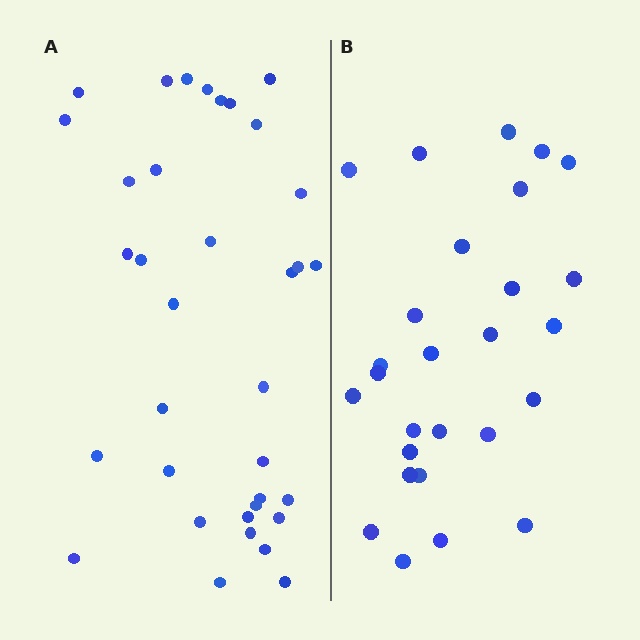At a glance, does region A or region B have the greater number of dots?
Region A (the left region) has more dots.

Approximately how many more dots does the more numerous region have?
Region A has roughly 8 or so more dots than region B.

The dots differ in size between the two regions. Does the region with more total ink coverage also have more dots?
No. Region B has more total ink coverage because its dots are larger, but region A actually contains more individual dots. Total area can be misleading — the number of items is what matters here.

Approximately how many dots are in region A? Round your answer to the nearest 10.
About 40 dots. (The exact count is 35, which rounds to 40.)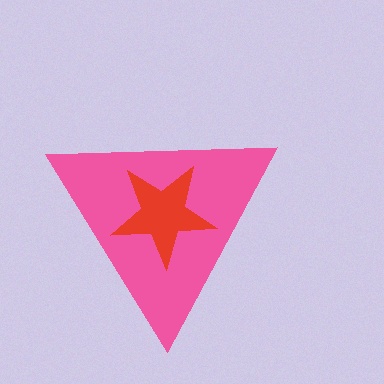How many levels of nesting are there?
2.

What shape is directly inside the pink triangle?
The red star.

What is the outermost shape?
The pink triangle.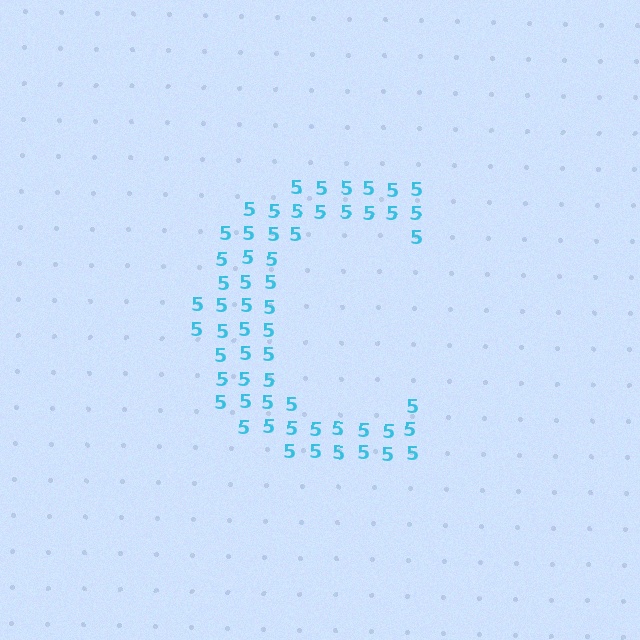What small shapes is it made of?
It is made of small digit 5's.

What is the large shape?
The large shape is the letter C.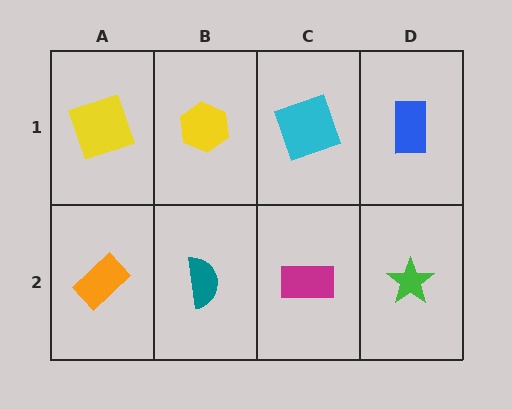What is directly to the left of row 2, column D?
A magenta rectangle.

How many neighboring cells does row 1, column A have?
2.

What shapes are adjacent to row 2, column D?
A blue rectangle (row 1, column D), a magenta rectangle (row 2, column C).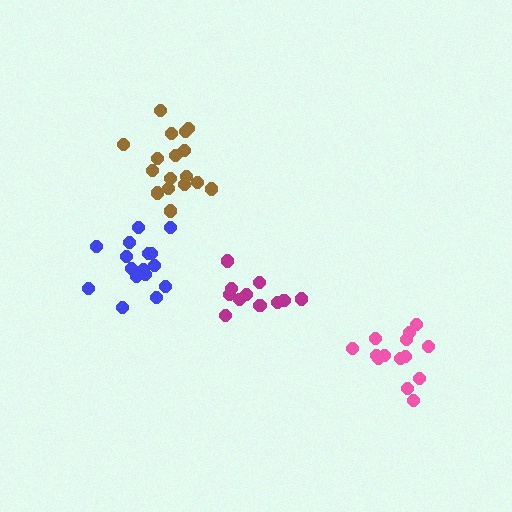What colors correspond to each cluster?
The clusters are colored: brown, blue, pink, magenta.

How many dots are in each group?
Group 1: 17 dots, Group 2: 16 dots, Group 3: 14 dots, Group 4: 12 dots (59 total).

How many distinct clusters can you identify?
There are 4 distinct clusters.